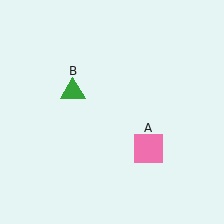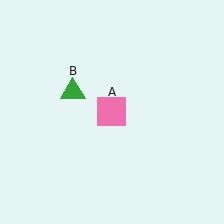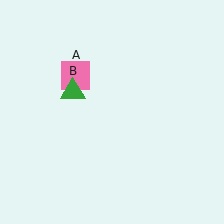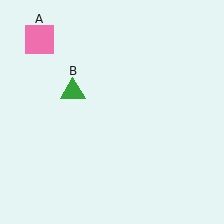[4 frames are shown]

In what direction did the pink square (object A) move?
The pink square (object A) moved up and to the left.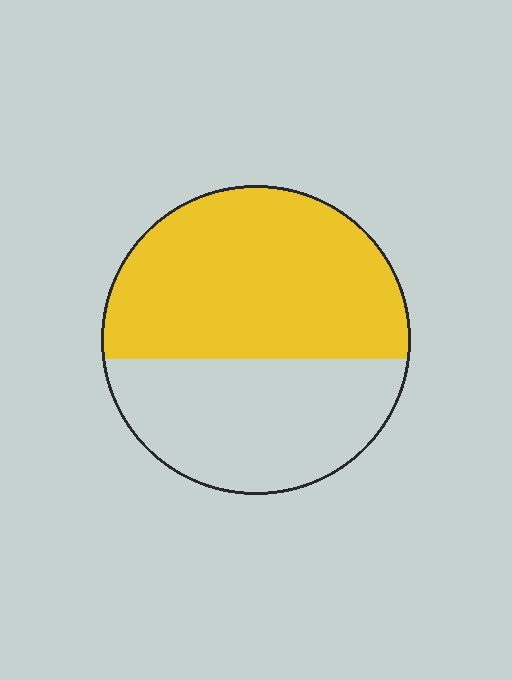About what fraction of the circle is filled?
About three fifths (3/5).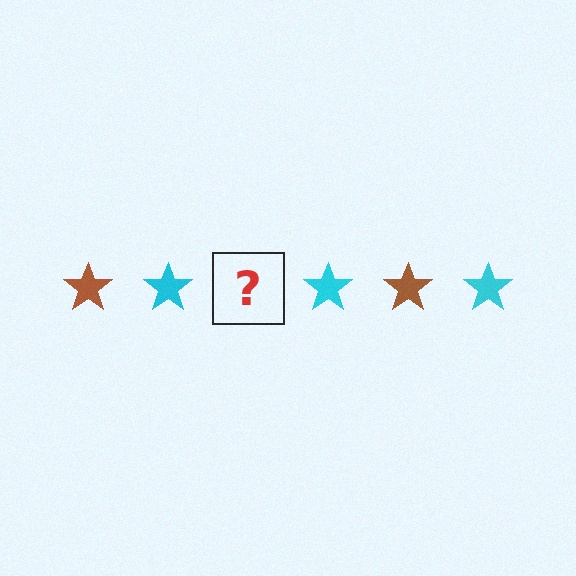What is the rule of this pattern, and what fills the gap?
The rule is that the pattern cycles through brown, cyan stars. The gap should be filled with a brown star.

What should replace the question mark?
The question mark should be replaced with a brown star.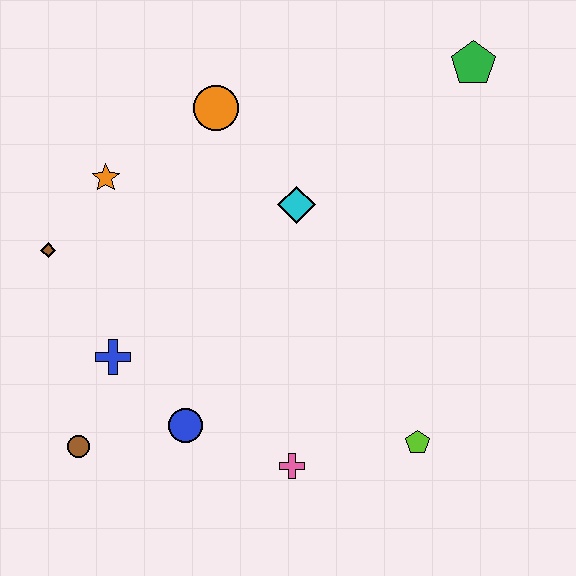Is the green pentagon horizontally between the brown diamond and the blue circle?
No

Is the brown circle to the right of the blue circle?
No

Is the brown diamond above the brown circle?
Yes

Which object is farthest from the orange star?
The lime pentagon is farthest from the orange star.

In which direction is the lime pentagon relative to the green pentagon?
The lime pentagon is below the green pentagon.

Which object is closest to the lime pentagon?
The pink cross is closest to the lime pentagon.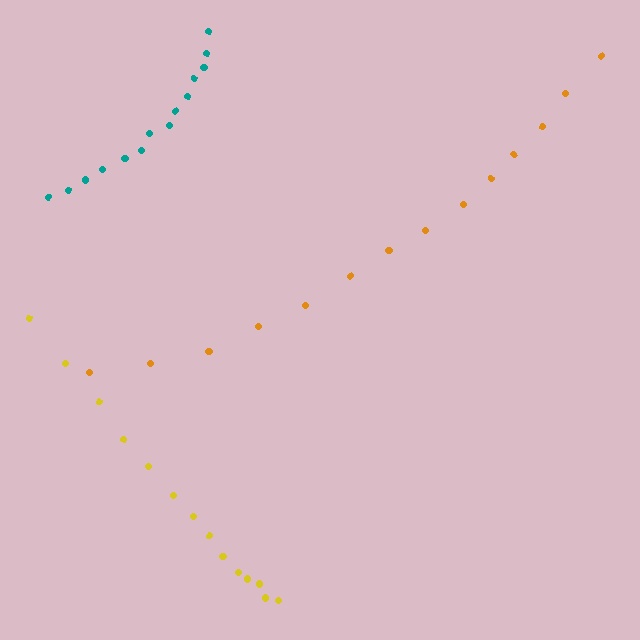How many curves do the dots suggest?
There are 3 distinct paths.